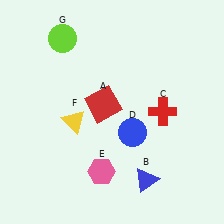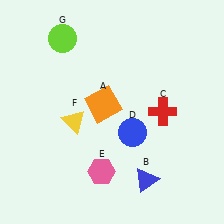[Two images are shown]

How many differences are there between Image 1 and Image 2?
There is 1 difference between the two images.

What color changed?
The square (A) changed from red in Image 1 to orange in Image 2.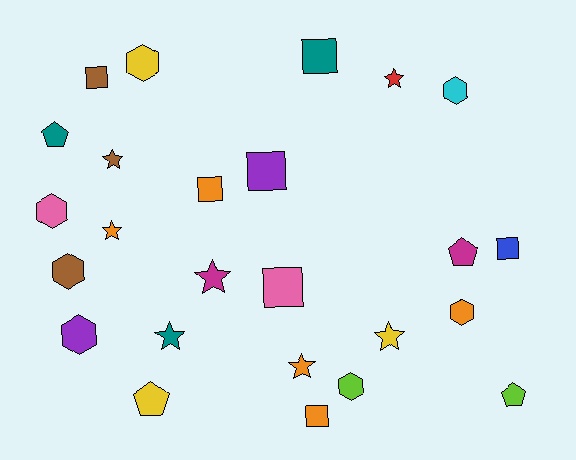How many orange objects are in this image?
There are 5 orange objects.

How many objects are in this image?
There are 25 objects.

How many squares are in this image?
There are 7 squares.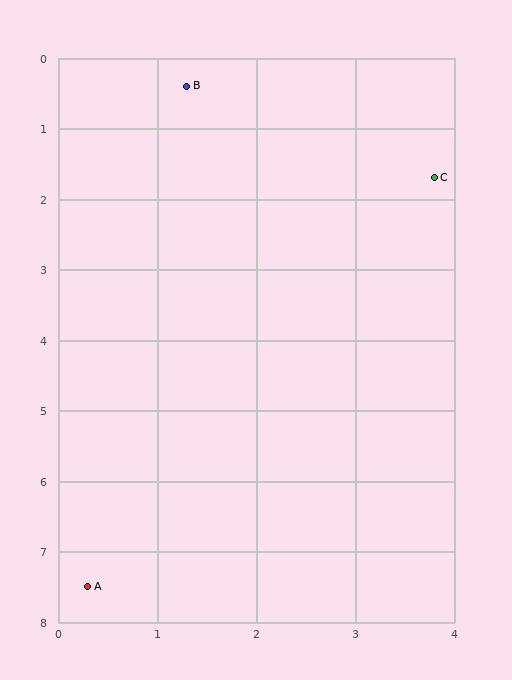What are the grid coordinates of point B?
Point B is at approximately (1.3, 0.4).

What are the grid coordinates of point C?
Point C is at approximately (3.8, 1.7).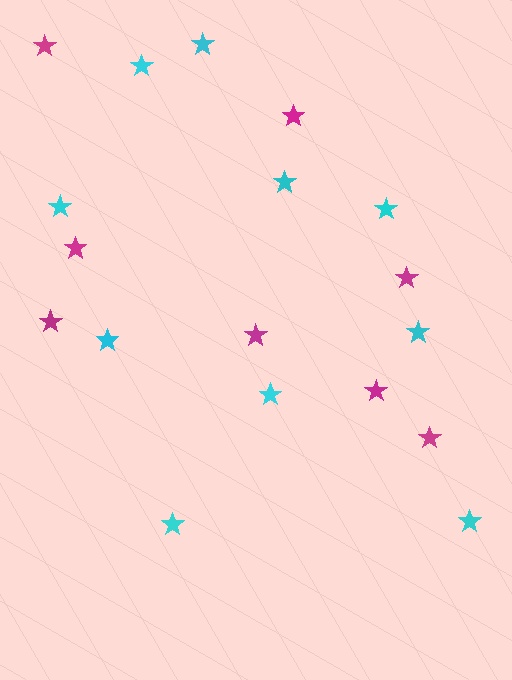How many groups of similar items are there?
There are 2 groups: one group of cyan stars (10) and one group of magenta stars (8).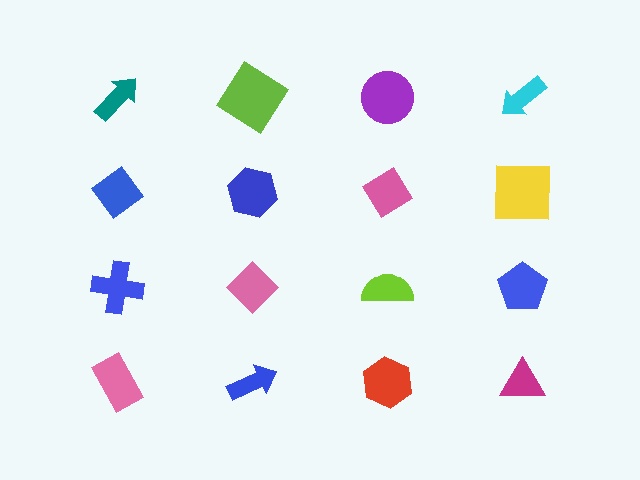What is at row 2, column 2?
A blue hexagon.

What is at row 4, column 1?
A pink rectangle.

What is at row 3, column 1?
A blue cross.